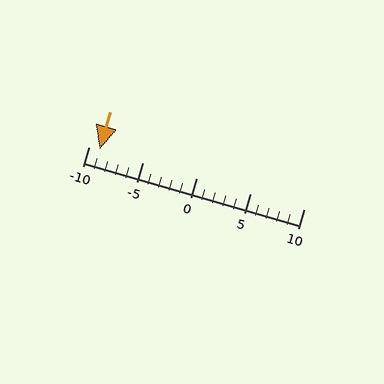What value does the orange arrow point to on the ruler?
The orange arrow points to approximately -9.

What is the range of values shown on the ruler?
The ruler shows values from -10 to 10.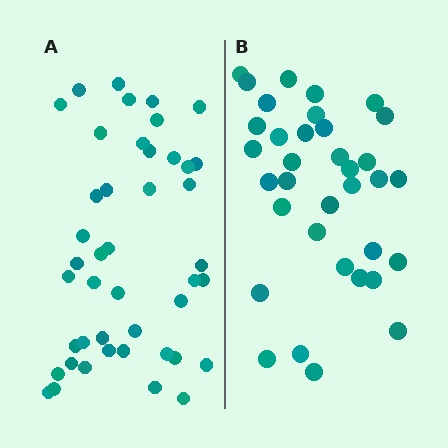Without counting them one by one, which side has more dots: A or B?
Region A (the left region) has more dots.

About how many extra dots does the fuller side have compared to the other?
Region A has roughly 8 or so more dots than region B.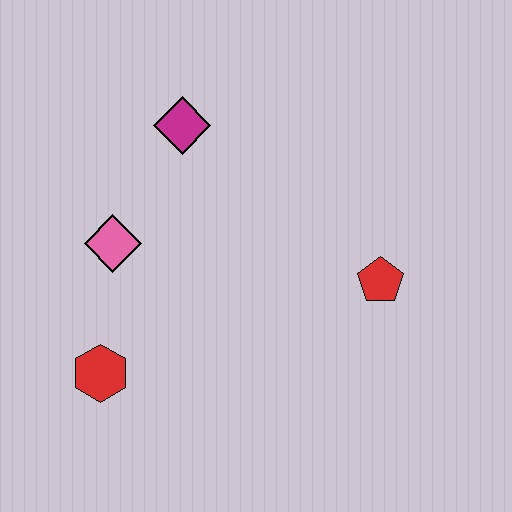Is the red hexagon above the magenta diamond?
No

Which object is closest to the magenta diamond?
The pink diamond is closest to the magenta diamond.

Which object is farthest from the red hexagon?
The red pentagon is farthest from the red hexagon.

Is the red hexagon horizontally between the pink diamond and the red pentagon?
No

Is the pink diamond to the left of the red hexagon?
No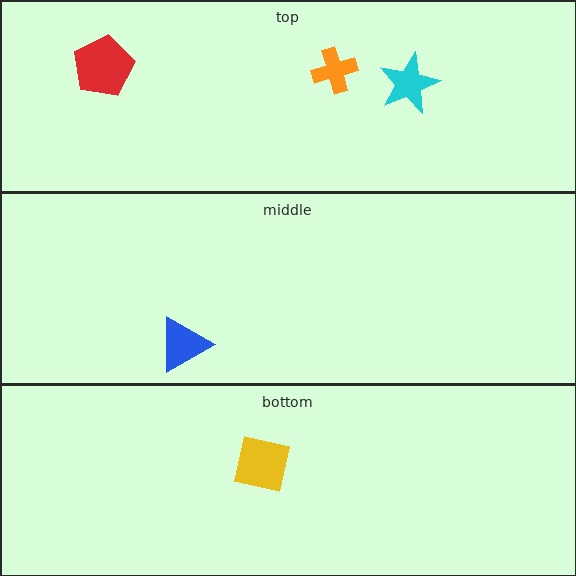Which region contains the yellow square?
The bottom region.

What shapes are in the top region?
The orange cross, the cyan star, the red pentagon.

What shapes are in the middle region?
The blue triangle.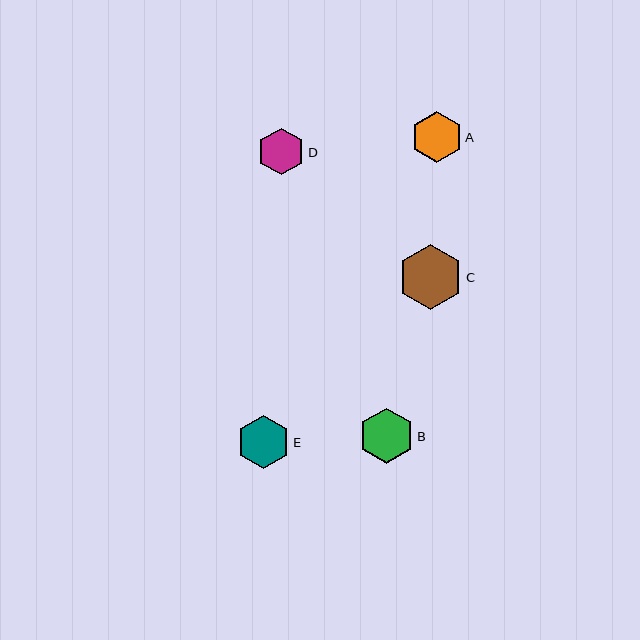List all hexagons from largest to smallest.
From largest to smallest: C, B, E, A, D.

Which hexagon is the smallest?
Hexagon D is the smallest with a size of approximately 47 pixels.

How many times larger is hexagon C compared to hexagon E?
Hexagon C is approximately 1.2 times the size of hexagon E.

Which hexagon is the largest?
Hexagon C is the largest with a size of approximately 65 pixels.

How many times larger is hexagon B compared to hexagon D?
Hexagon B is approximately 1.2 times the size of hexagon D.